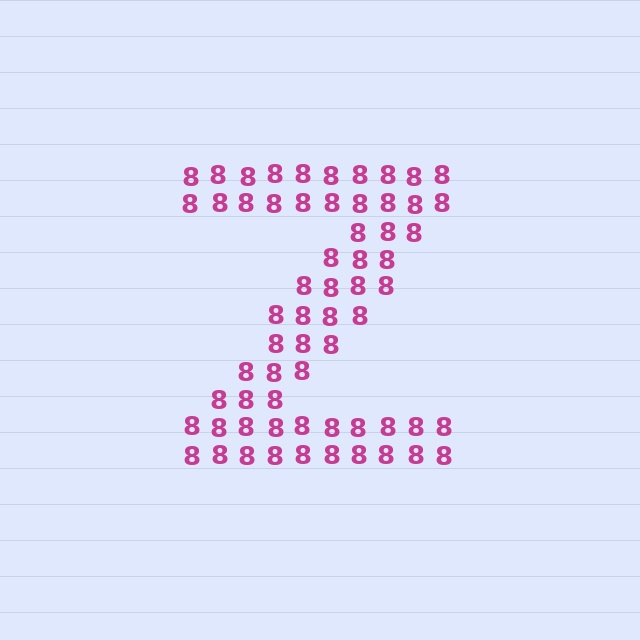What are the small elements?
The small elements are digit 8's.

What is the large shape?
The large shape is the letter Z.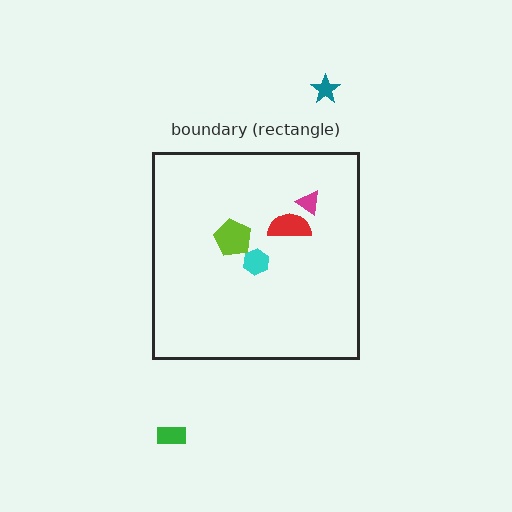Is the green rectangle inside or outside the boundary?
Outside.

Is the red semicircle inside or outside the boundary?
Inside.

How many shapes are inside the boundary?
4 inside, 2 outside.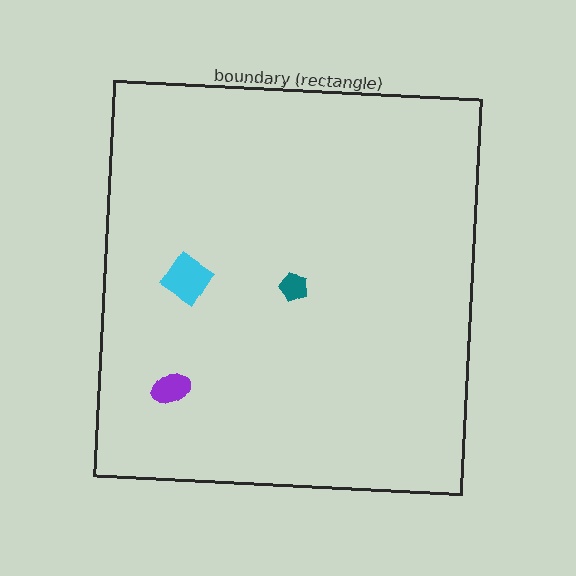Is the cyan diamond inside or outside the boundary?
Inside.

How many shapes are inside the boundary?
3 inside, 0 outside.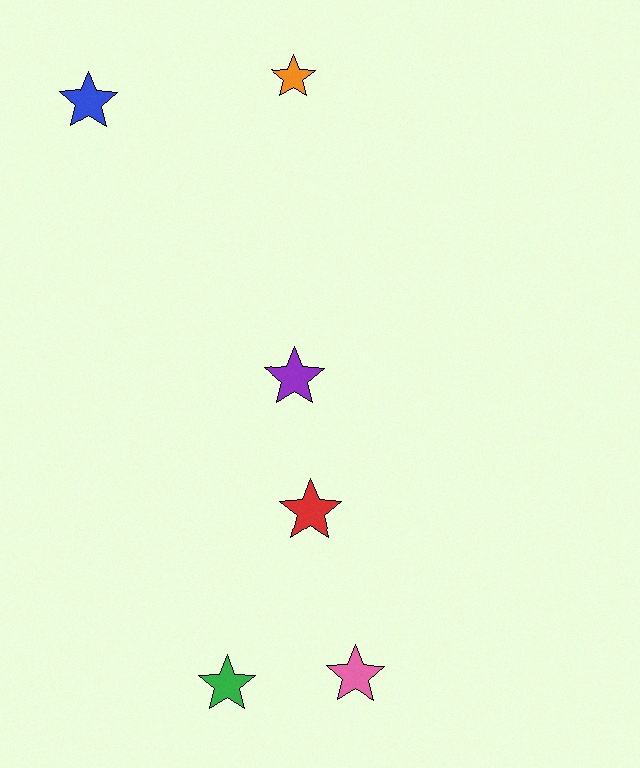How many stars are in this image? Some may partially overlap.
There are 6 stars.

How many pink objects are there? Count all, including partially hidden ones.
There is 1 pink object.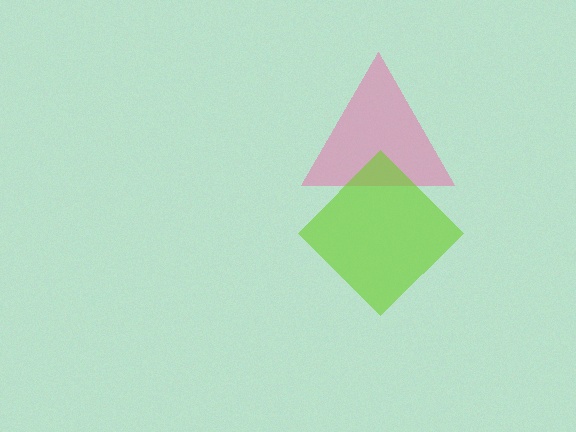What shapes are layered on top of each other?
The layered shapes are: a pink triangle, a lime diamond.